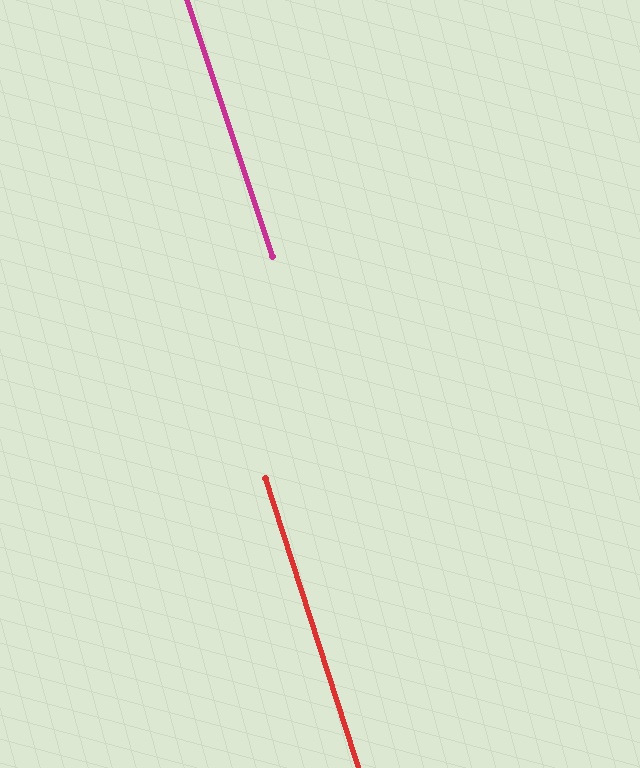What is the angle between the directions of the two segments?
Approximately 0 degrees.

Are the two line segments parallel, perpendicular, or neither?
Parallel — their directions differ by only 0.4°.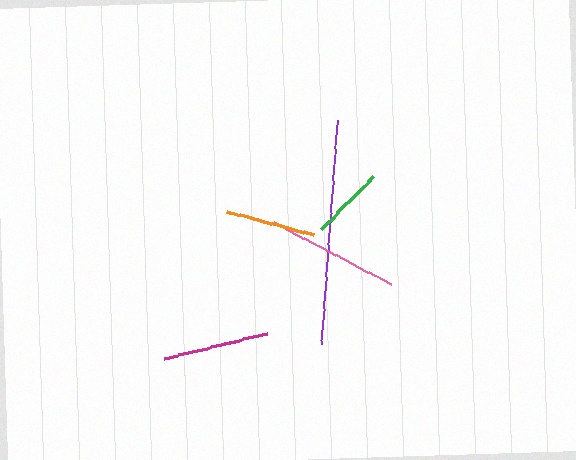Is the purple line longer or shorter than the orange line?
The purple line is longer than the orange line.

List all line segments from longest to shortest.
From longest to shortest: purple, pink, magenta, orange, green.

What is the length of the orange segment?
The orange segment is approximately 90 pixels long.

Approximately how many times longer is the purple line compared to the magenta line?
The purple line is approximately 2.1 times the length of the magenta line.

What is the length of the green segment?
The green segment is approximately 74 pixels long.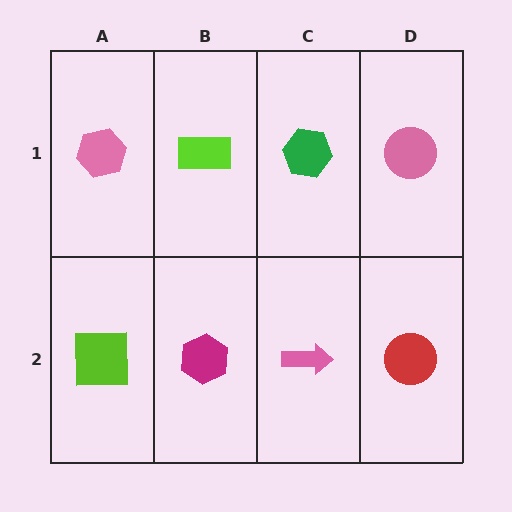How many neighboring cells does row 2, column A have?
2.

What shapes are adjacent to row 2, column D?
A pink circle (row 1, column D), a pink arrow (row 2, column C).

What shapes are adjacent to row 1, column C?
A pink arrow (row 2, column C), a lime rectangle (row 1, column B), a pink circle (row 1, column D).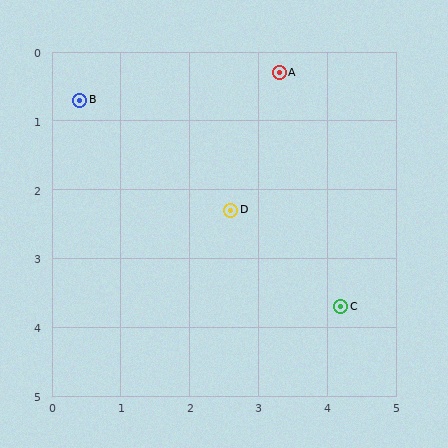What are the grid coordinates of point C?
Point C is at approximately (4.2, 3.7).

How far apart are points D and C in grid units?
Points D and C are about 2.1 grid units apart.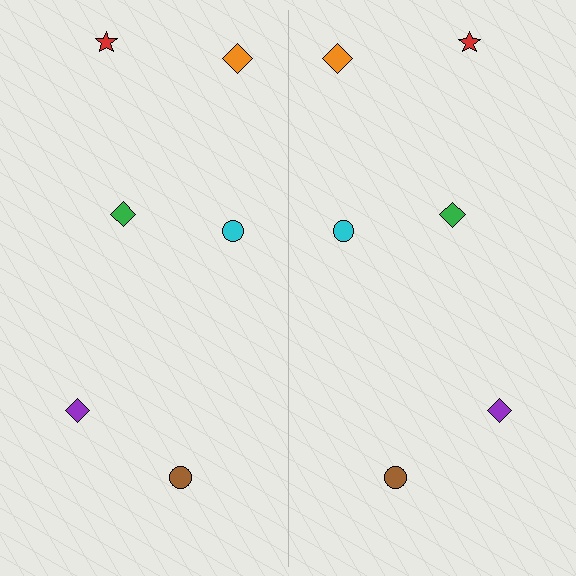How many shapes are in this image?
There are 12 shapes in this image.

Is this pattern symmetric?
Yes, this pattern has bilateral (reflection) symmetry.